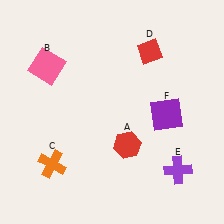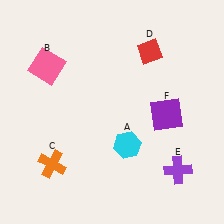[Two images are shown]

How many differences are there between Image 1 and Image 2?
There is 1 difference between the two images.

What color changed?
The hexagon (A) changed from red in Image 1 to cyan in Image 2.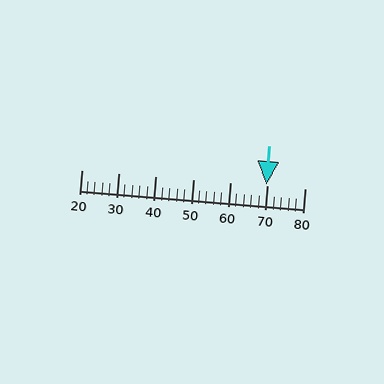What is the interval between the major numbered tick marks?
The major tick marks are spaced 10 units apart.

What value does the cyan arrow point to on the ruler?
The cyan arrow points to approximately 70.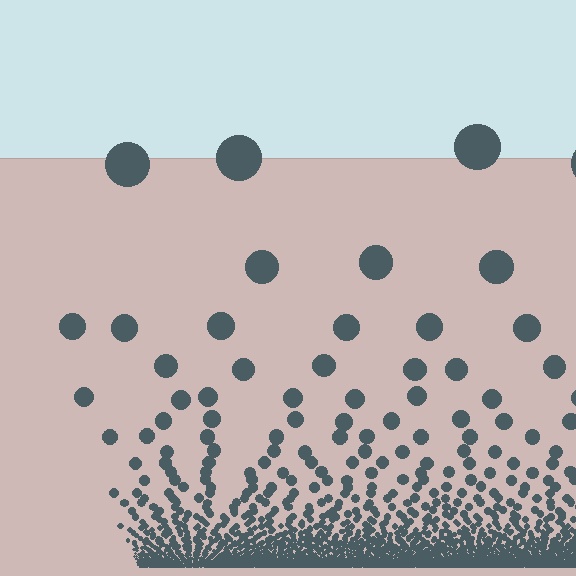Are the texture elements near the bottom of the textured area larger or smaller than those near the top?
Smaller. The gradient is inverted — elements near the bottom are smaller and denser.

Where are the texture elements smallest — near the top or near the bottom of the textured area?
Near the bottom.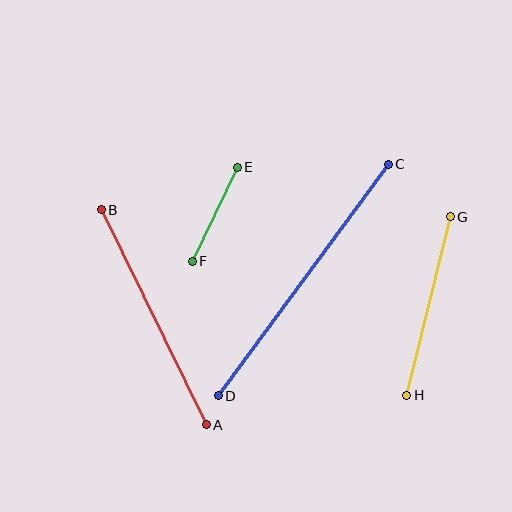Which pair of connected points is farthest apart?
Points C and D are farthest apart.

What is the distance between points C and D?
The distance is approximately 287 pixels.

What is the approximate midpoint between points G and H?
The midpoint is at approximately (429, 306) pixels.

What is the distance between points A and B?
The distance is approximately 239 pixels.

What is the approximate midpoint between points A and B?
The midpoint is at approximately (154, 317) pixels.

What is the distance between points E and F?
The distance is approximately 104 pixels.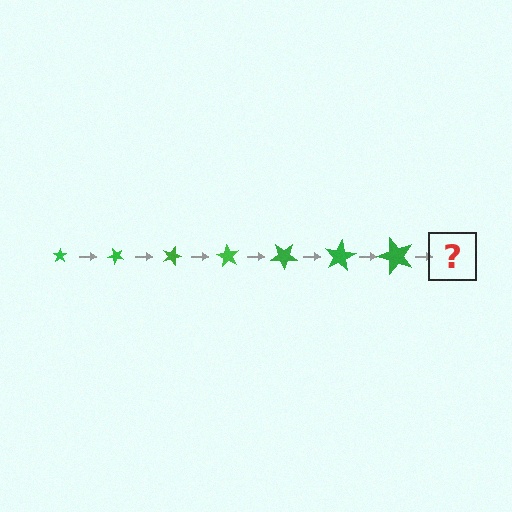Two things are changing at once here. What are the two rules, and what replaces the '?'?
The two rules are that the star grows larger each step and it rotates 45 degrees each step. The '?' should be a star, larger than the previous one and rotated 315 degrees from the start.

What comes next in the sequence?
The next element should be a star, larger than the previous one and rotated 315 degrees from the start.